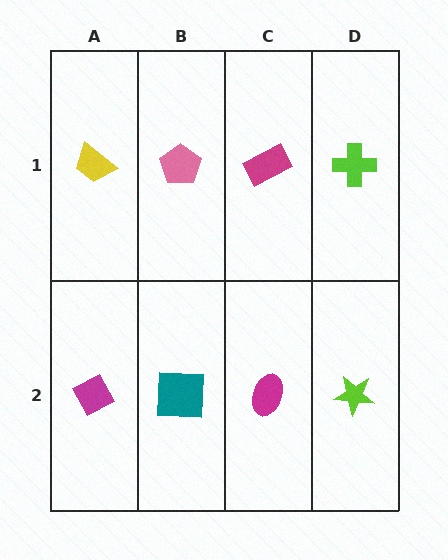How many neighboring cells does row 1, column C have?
3.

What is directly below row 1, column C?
A magenta ellipse.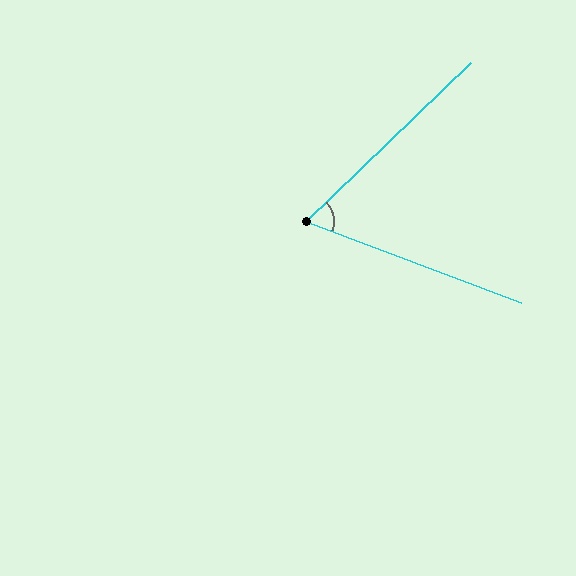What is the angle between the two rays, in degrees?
Approximately 64 degrees.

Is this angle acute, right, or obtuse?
It is acute.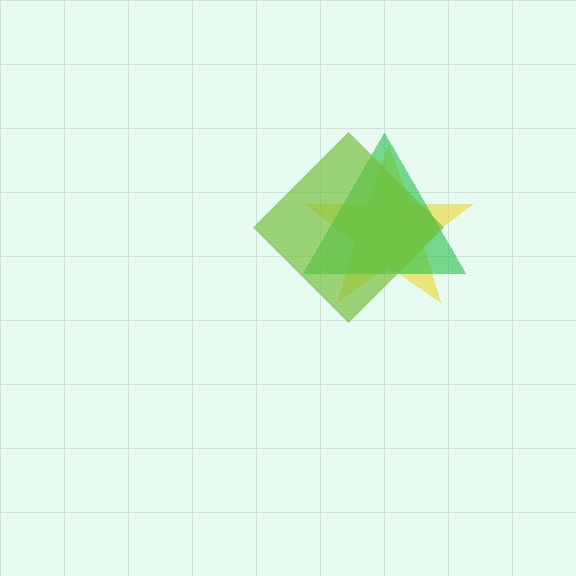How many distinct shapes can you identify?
There are 3 distinct shapes: a yellow star, a green triangle, a lime diamond.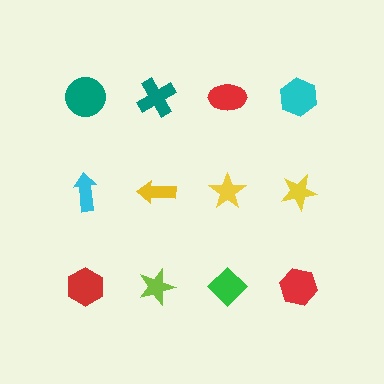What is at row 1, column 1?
A teal circle.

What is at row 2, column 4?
A yellow star.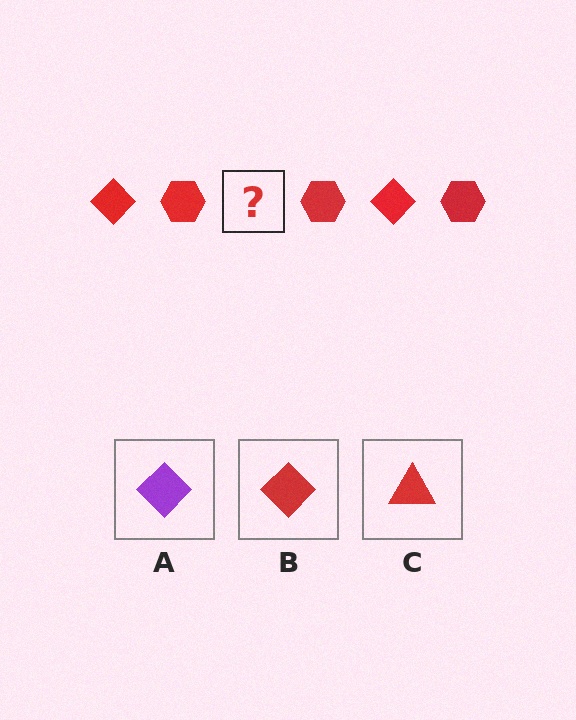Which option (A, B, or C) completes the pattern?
B.